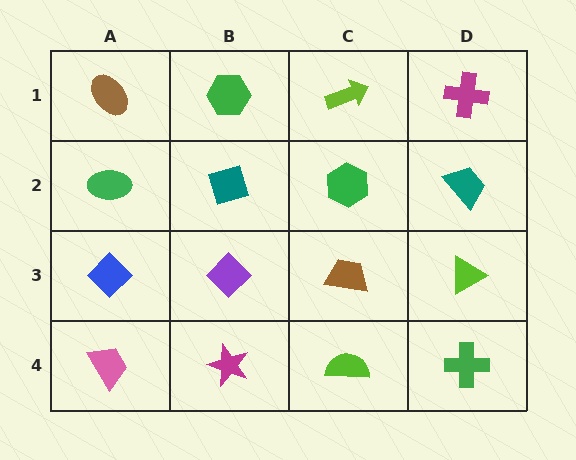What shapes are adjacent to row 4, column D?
A lime triangle (row 3, column D), a lime semicircle (row 4, column C).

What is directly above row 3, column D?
A teal trapezoid.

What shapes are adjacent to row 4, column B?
A purple diamond (row 3, column B), a pink trapezoid (row 4, column A), a lime semicircle (row 4, column C).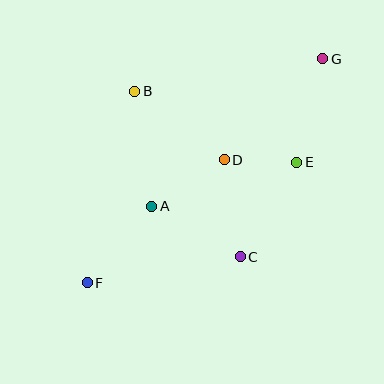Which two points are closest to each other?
Points D and E are closest to each other.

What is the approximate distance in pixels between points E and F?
The distance between E and F is approximately 242 pixels.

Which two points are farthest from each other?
Points F and G are farthest from each other.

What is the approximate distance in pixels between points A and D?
The distance between A and D is approximately 86 pixels.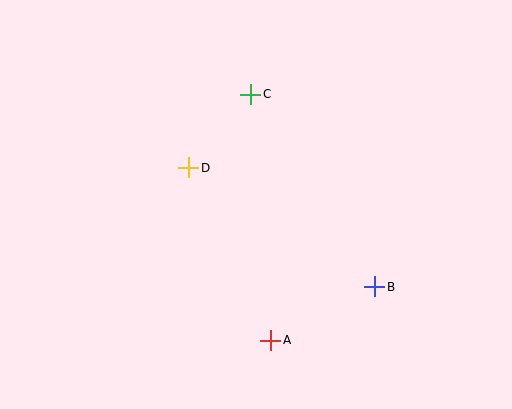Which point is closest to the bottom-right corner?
Point B is closest to the bottom-right corner.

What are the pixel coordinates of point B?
Point B is at (375, 287).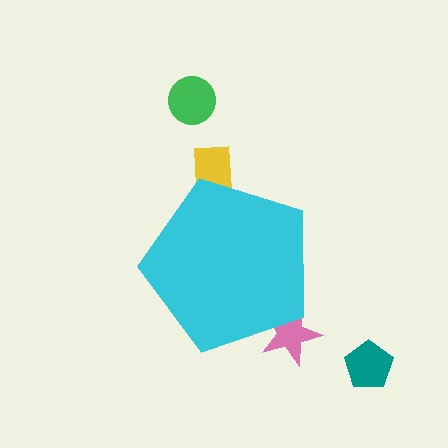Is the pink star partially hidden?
Yes, the pink star is partially hidden behind the cyan pentagon.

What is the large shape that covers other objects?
A cyan pentagon.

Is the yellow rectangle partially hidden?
Yes, the yellow rectangle is partially hidden behind the cyan pentagon.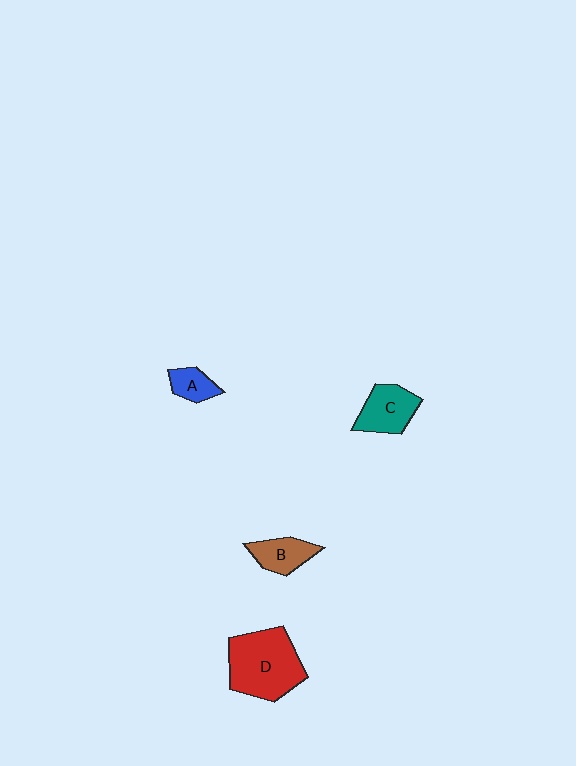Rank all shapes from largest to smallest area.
From largest to smallest: D (red), C (teal), B (brown), A (blue).